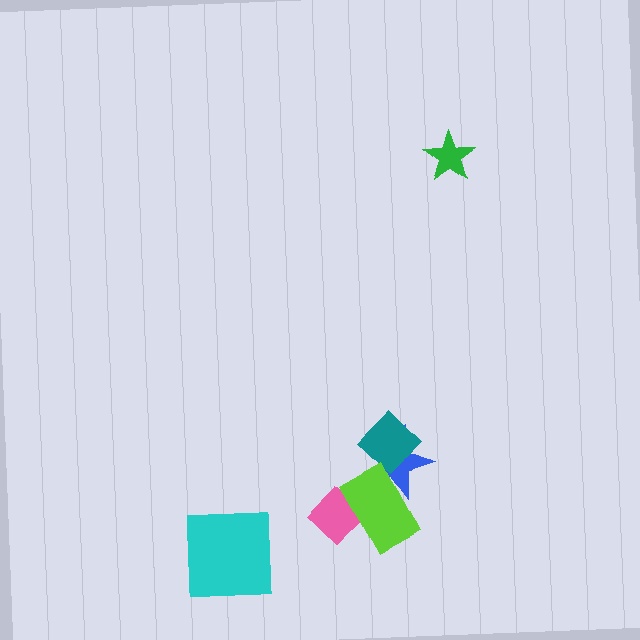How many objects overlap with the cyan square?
0 objects overlap with the cyan square.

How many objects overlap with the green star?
0 objects overlap with the green star.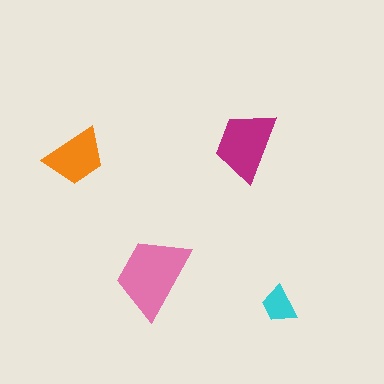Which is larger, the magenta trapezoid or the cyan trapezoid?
The magenta one.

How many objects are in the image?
There are 4 objects in the image.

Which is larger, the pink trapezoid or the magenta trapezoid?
The pink one.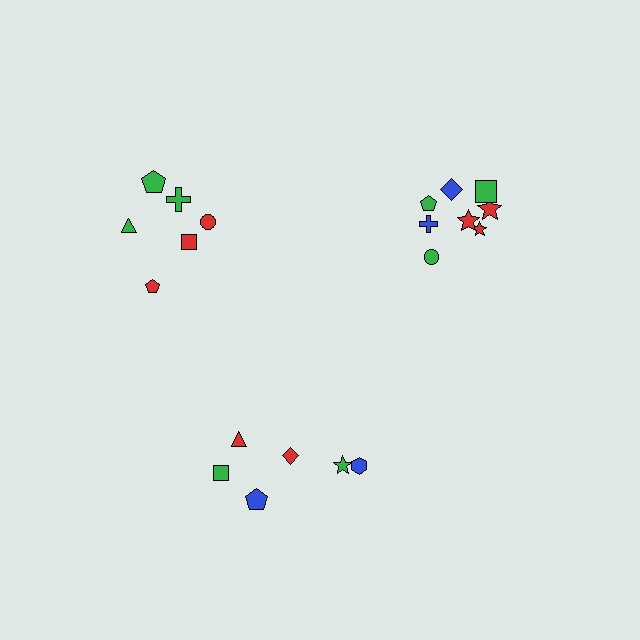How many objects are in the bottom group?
There are 6 objects.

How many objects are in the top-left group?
There are 6 objects.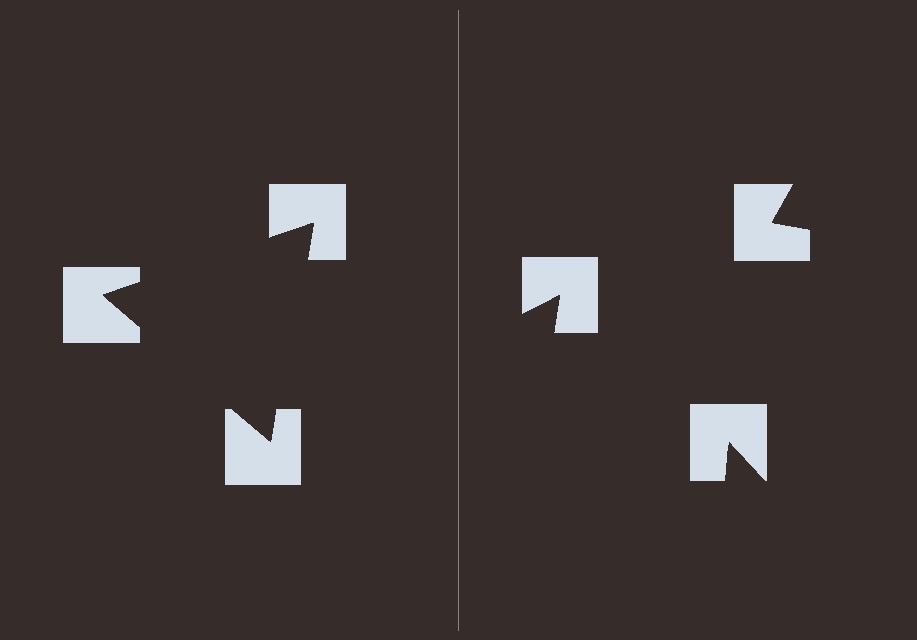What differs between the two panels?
The notched squares are positioned identically on both sides; only the wedge orientations differ. On the left they align to a triangle; on the right they are misaligned.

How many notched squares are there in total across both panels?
6 — 3 on each side.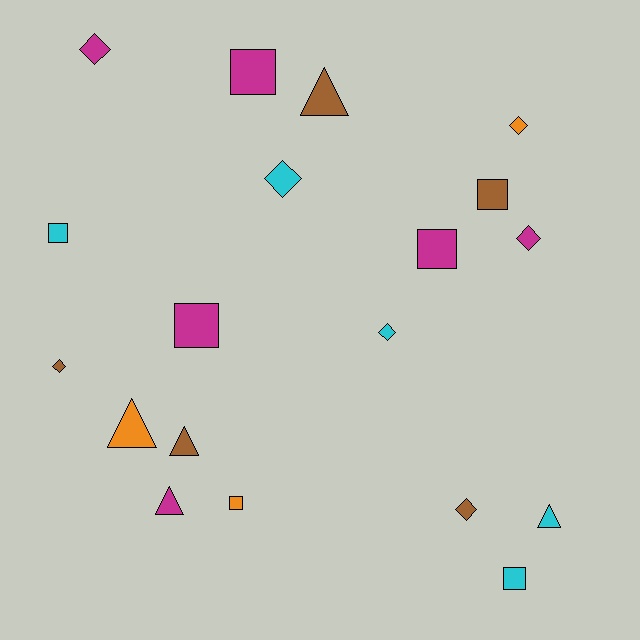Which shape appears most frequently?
Diamond, with 7 objects.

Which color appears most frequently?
Magenta, with 6 objects.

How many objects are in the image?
There are 19 objects.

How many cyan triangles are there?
There is 1 cyan triangle.